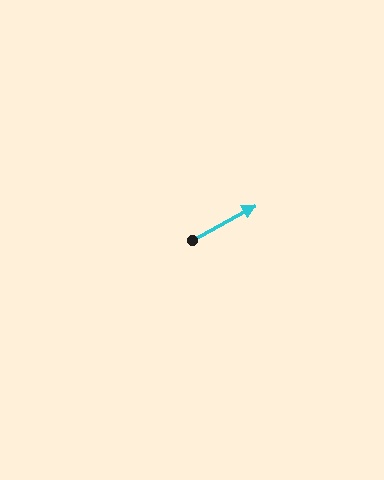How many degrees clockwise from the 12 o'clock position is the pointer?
Approximately 61 degrees.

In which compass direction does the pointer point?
Northeast.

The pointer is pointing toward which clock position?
Roughly 2 o'clock.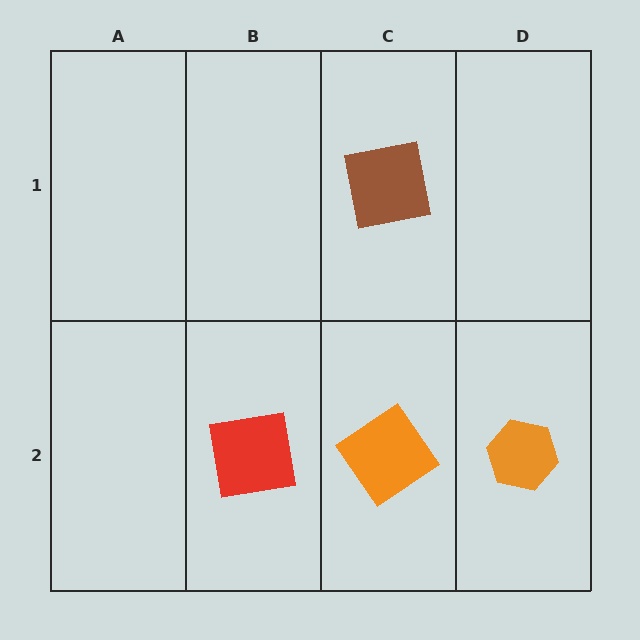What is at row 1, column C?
A brown square.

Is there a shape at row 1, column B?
No, that cell is empty.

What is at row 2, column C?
An orange diamond.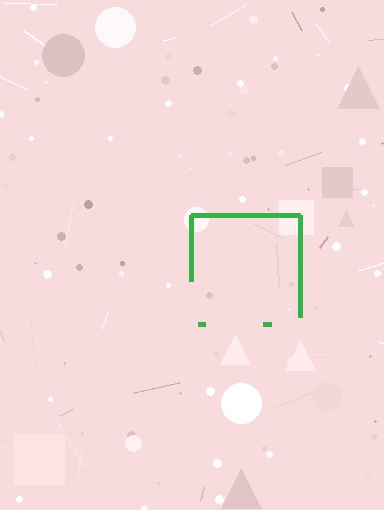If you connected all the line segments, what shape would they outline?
They would outline a square.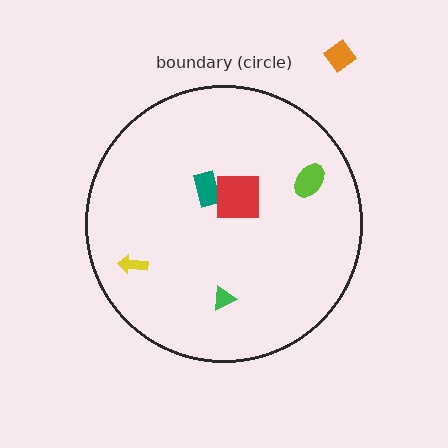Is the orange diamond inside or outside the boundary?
Outside.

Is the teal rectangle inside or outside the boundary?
Inside.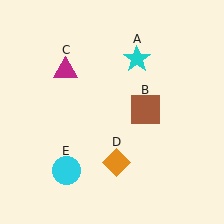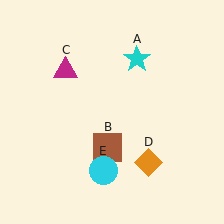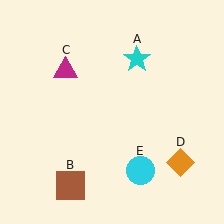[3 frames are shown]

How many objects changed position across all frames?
3 objects changed position: brown square (object B), orange diamond (object D), cyan circle (object E).